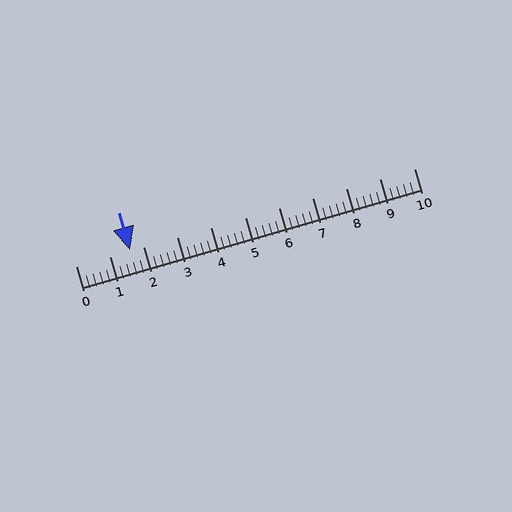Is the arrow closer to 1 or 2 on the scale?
The arrow is closer to 2.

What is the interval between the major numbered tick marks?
The major tick marks are spaced 1 units apart.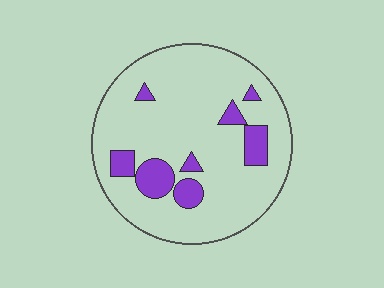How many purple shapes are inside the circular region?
8.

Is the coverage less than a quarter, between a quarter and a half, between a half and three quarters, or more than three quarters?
Less than a quarter.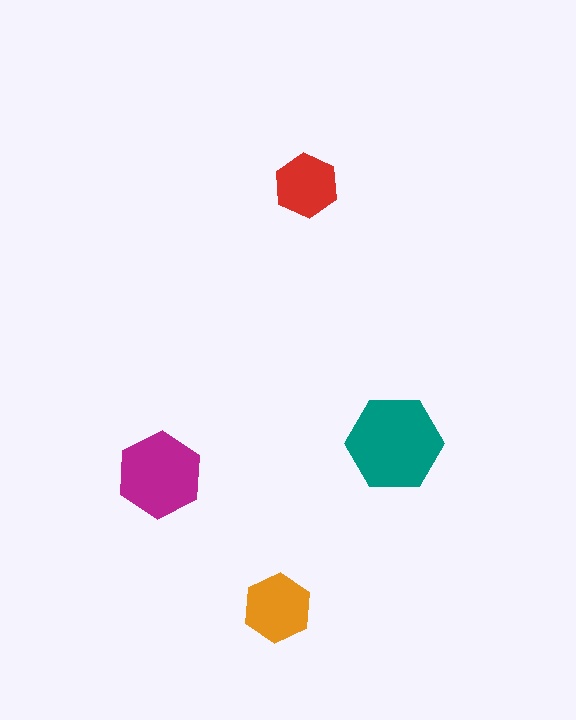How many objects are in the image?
There are 4 objects in the image.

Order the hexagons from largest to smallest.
the teal one, the magenta one, the orange one, the red one.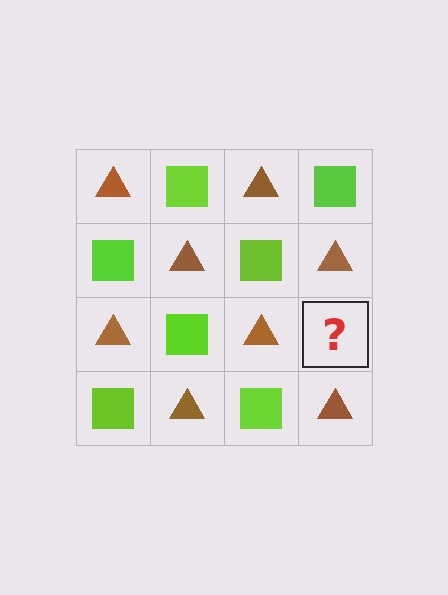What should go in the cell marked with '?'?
The missing cell should contain a lime square.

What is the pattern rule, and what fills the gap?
The rule is that it alternates brown triangle and lime square in a checkerboard pattern. The gap should be filled with a lime square.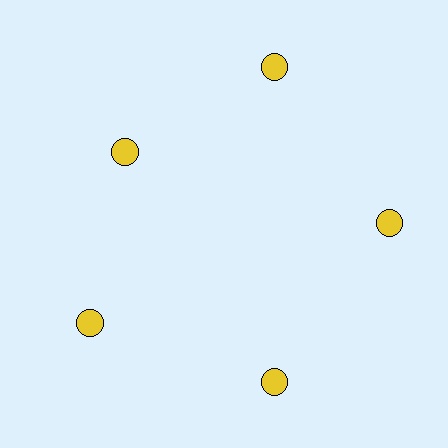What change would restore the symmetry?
The symmetry would be restored by moving it outward, back onto the ring so that all 5 circles sit at equal angles and equal distance from the center.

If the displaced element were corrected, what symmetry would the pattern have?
It would have 5-fold rotational symmetry — the pattern would map onto itself every 72 degrees.